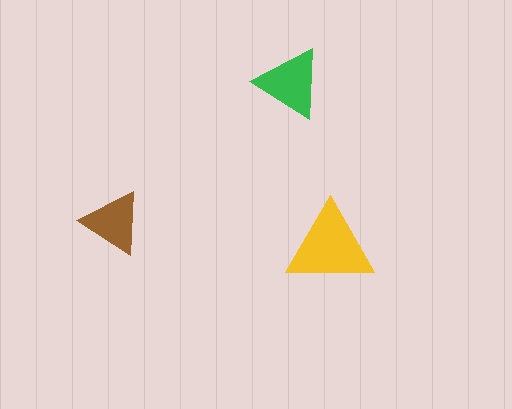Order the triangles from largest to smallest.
the yellow one, the green one, the brown one.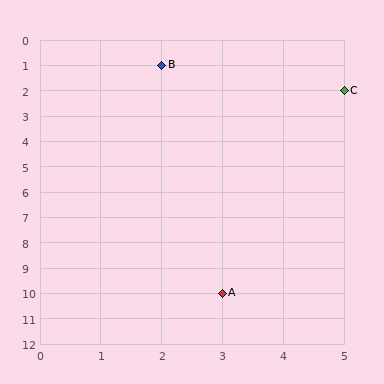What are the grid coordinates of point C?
Point C is at grid coordinates (5, 2).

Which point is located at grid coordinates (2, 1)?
Point B is at (2, 1).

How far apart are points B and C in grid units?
Points B and C are 3 columns and 1 row apart (about 3.2 grid units diagonally).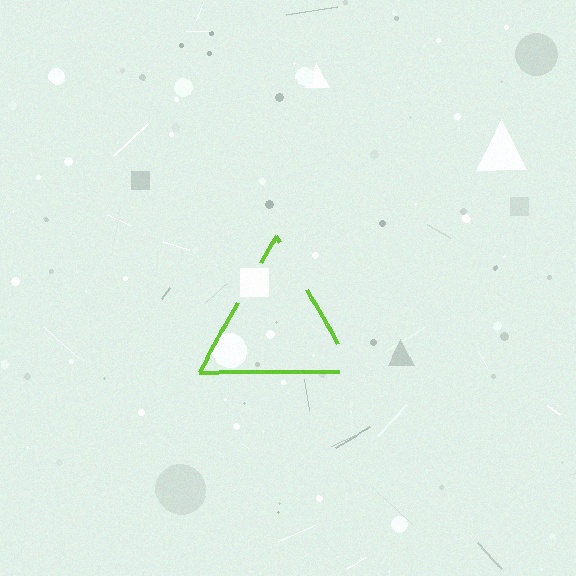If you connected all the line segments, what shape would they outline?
They would outline a triangle.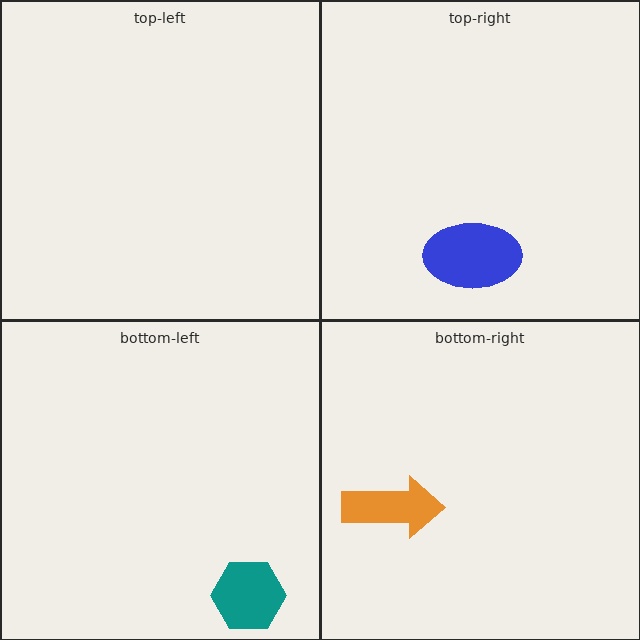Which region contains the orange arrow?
The bottom-right region.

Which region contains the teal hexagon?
The bottom-left region.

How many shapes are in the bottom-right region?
1.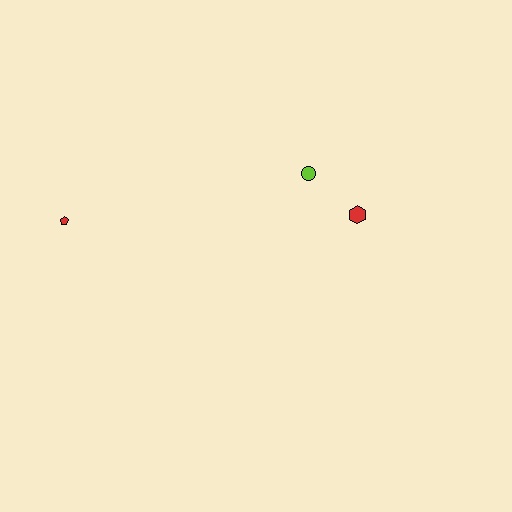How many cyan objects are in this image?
There are no cyan objects.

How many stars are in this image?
There are no stars.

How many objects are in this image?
There are 3 objects.